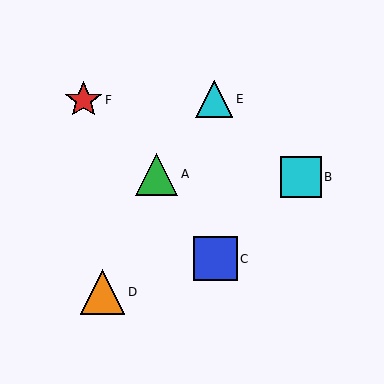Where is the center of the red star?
The center of the red star is at (84, 100).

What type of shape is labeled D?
Shape D is an orange triangle.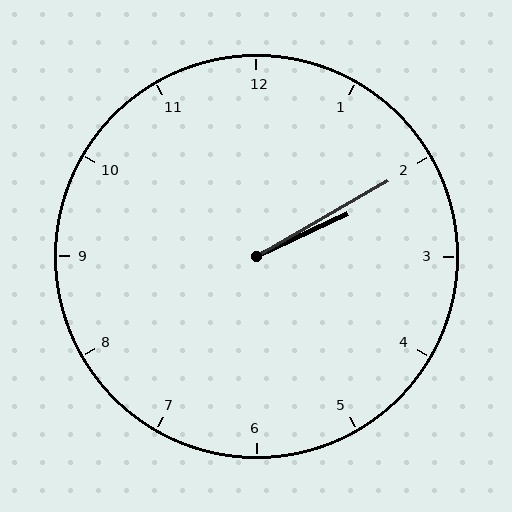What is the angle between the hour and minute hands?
Approximately 5 degrees.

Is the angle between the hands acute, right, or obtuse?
It is acute.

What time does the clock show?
2:10.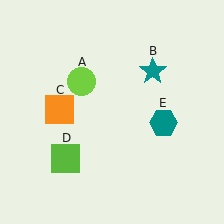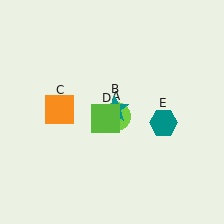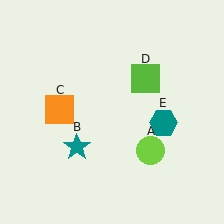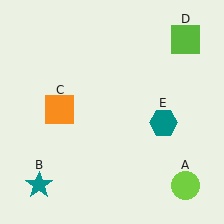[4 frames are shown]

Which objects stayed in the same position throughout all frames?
Orange square (object C) and teal hexagon (object E) remained stationary.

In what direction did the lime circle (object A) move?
The lime circle (object A) moved down and to the right.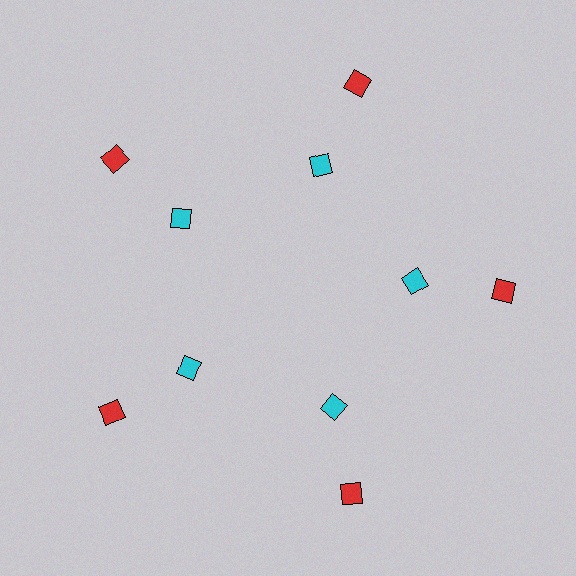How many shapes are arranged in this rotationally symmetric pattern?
There are 10 shapes, arranged in 5 groups of 2.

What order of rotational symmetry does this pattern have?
This pattern has 5-fold rotational symmetry.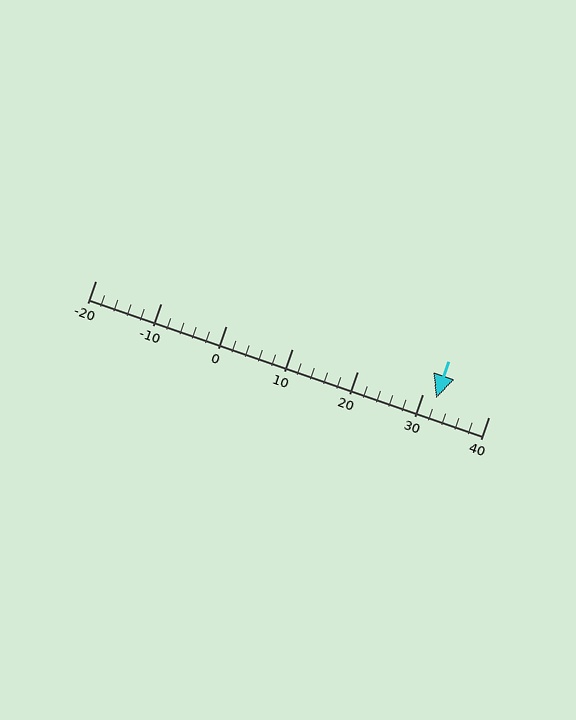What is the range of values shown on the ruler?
The ruler shows values from -20 to 40.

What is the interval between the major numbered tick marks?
The major tick marks are spaced 10 units apart.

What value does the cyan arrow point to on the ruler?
The cyan arrow points to approximately 32.